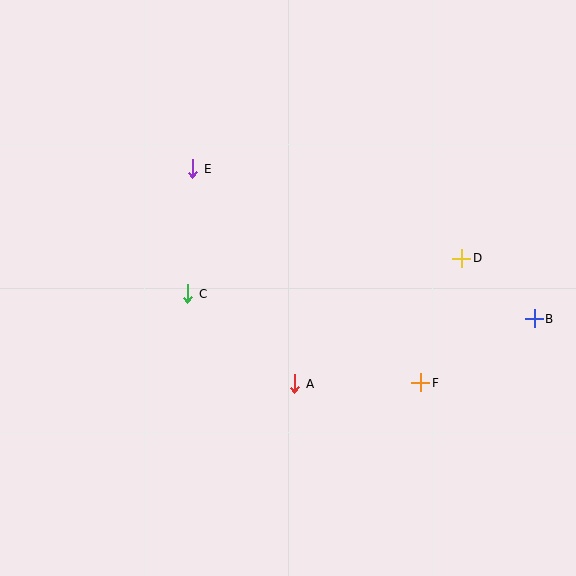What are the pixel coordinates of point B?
Point B is at (534, 319).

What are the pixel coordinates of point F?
Point F is at (421, 383).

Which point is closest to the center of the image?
Point A at (295, 384) is closest to the center.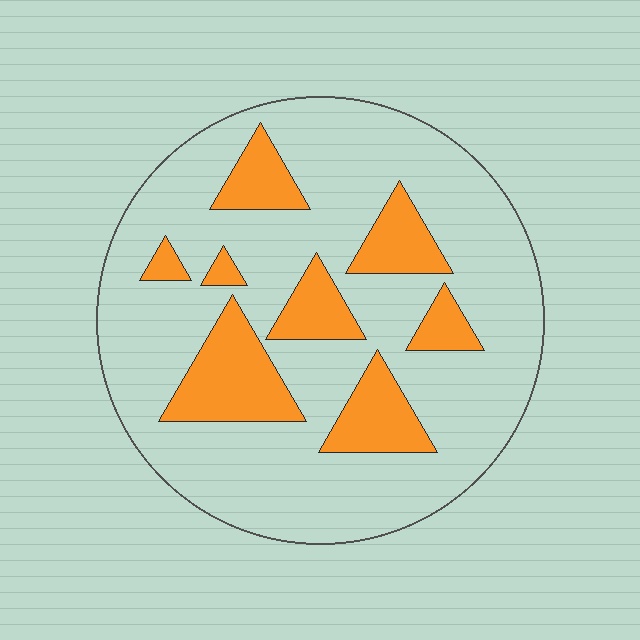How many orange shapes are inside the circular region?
8.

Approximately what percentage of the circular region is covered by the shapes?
Approximately 20%.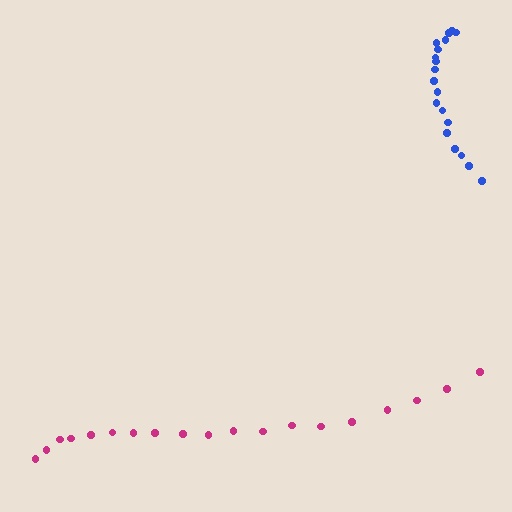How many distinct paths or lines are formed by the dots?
There are 2 distinct paths.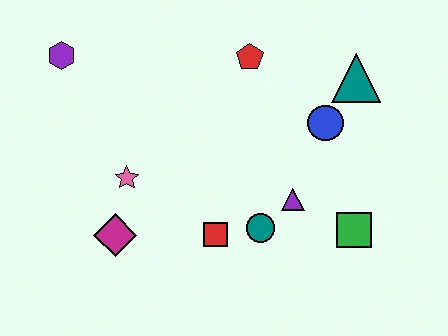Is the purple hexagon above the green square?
Yes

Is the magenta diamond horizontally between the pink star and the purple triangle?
No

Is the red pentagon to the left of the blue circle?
Yes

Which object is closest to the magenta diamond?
The pink star is closest to the magenta diamond.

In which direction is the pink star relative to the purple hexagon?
The pink star is below the purple hexagon.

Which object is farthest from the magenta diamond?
The teal triangle is farthest from the magenta diamond.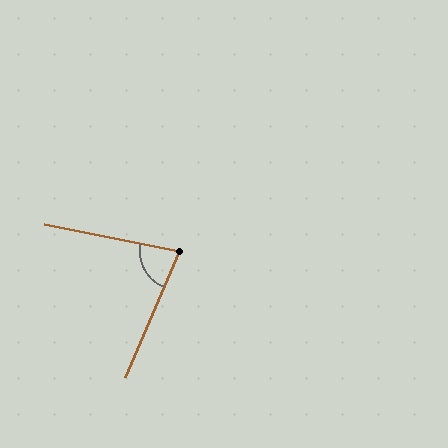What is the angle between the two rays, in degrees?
Approximately 78 degrees.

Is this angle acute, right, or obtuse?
It is acute.